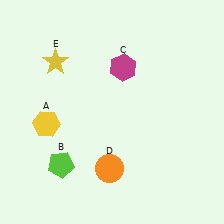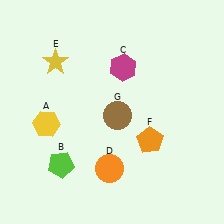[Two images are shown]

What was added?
An orange pentagon (F), a brown circle (G) were added in Image 2.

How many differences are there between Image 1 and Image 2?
There are 2 differences between the two images.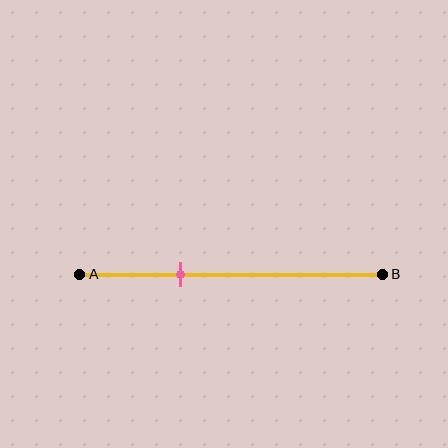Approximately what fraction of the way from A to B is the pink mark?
The pink mark is approximately 35% of the way from A to B.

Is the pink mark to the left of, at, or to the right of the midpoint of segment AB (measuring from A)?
The pink mark is to the left of the midpoint of segment AB.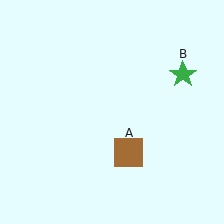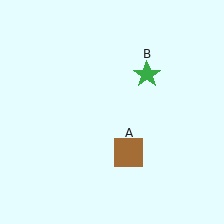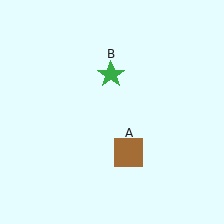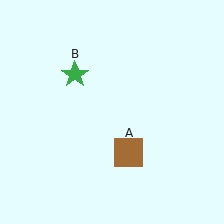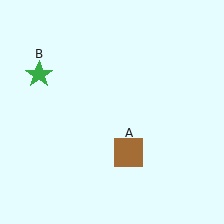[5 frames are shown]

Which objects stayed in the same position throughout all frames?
Brown square (object A) remained stationary.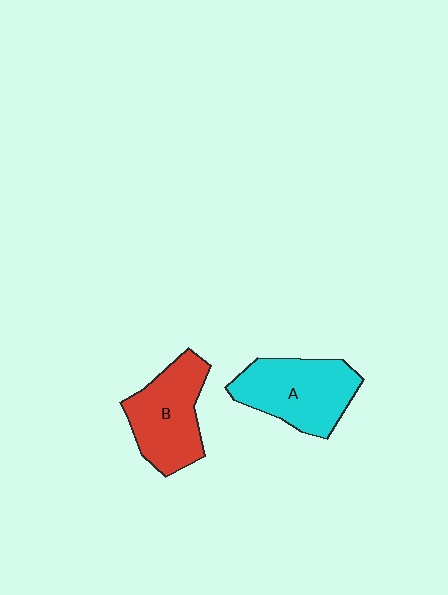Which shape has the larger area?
Shape A (cyan).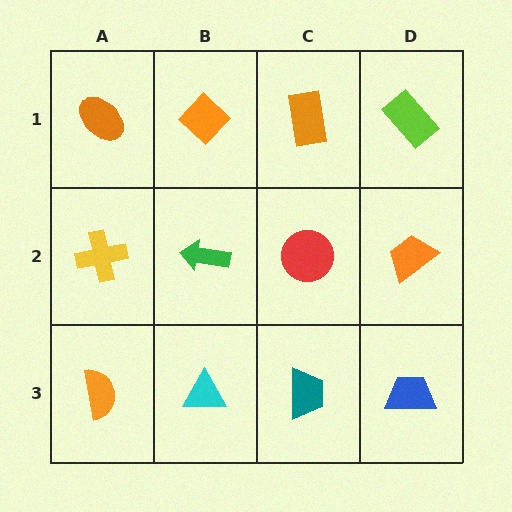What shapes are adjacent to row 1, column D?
An orange trapezoid (row 2, column D), an orange rectangle (row 1, column C).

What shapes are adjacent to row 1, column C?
A red circle (row 2, column C), an orange diamond (row 1, column B), a lime rectangle (row 1, column D).